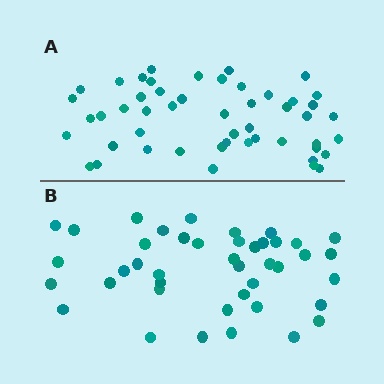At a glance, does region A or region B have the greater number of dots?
Region A (the top region) has more dots.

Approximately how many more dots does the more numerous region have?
Region A has roughly 8 or so more dots than region B.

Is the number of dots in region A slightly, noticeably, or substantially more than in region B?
Region A has only slightly more — the two regions are fairly close. The ratio is roughly 1.2 to 1.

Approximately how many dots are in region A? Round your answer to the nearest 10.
About 50 dots.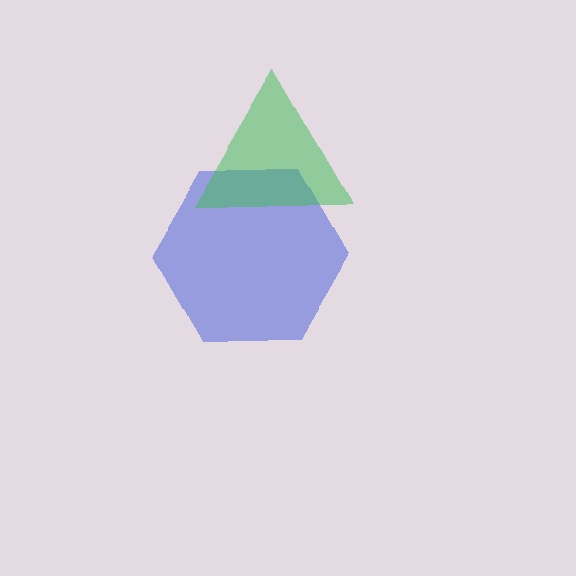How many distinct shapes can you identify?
There are 2 distinct shapes: a blue hexagon, a green triangle.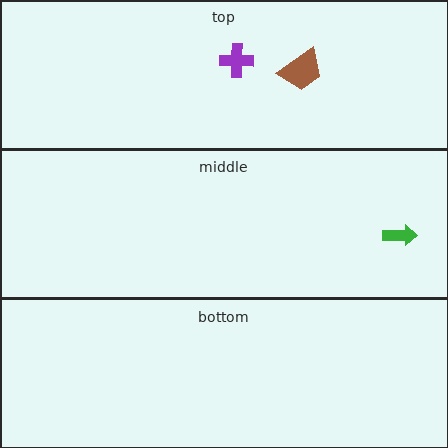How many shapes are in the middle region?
1.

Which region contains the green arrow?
The middle region.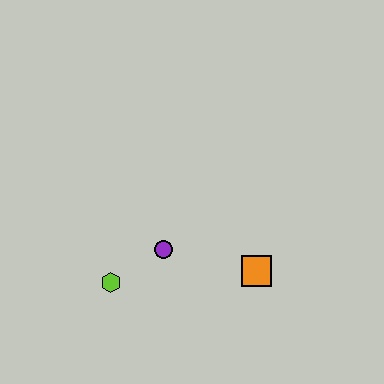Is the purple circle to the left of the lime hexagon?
No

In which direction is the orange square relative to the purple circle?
The orange square is to the right of the purple circle.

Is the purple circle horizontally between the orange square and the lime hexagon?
Yes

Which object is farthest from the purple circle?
The orange square is farthest from the purple circle.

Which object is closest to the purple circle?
The lime hexagon is closest to the purple circle.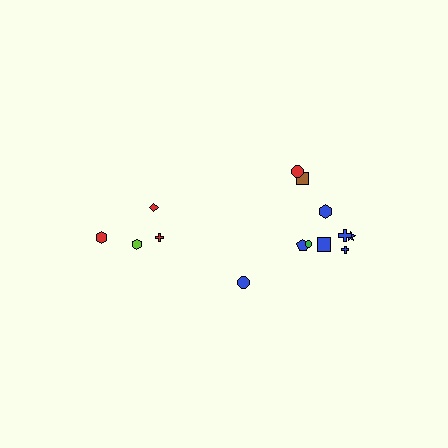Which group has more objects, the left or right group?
The right group.